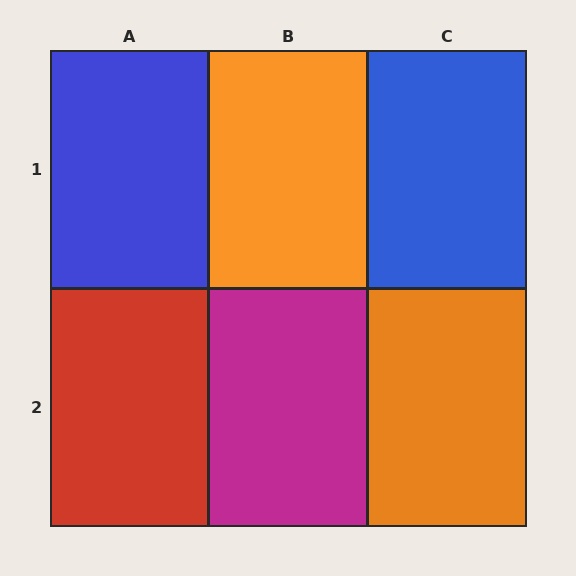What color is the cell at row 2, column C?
Orange.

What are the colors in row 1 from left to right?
Blue, orange, blue.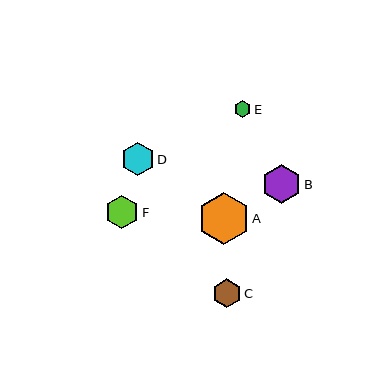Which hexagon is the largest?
Hexagon A is the largest with a size of approximately 51 pixels.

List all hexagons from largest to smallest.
From largest to smallest: A, B, D, F, C, E.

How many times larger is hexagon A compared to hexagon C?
Hexagon A is approximately 1.8 times the size of hexagon C.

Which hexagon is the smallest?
Hexagon E is the smallest with a size of approximately 17 pixels.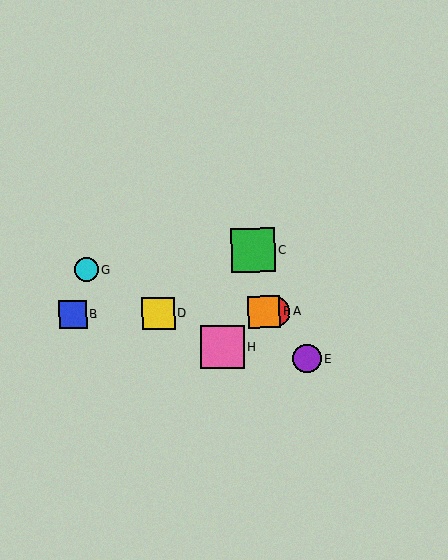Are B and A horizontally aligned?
Yes, both are at y≈315.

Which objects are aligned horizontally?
Objects A, B, D, F are aligned horizontally.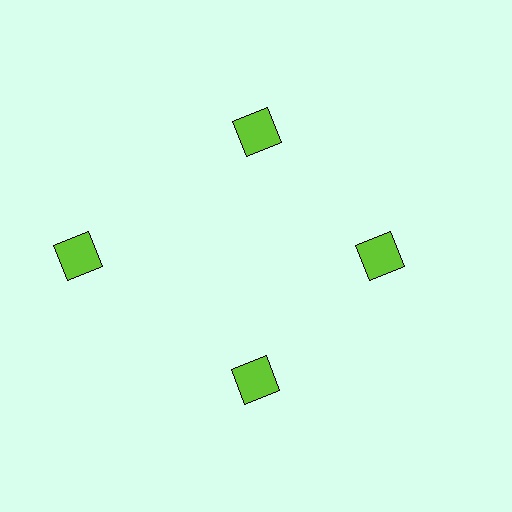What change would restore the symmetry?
The symmetry would be restored by moving it inward, back onto the ring so that all 4 squares sit at equal angles and equal distance from the center.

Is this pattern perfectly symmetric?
No. The 4 lime squares are arranged in a ring, but one element near the 9 o'clock position is pushed outward from the center, breaking the 4-fold rotational symmetry.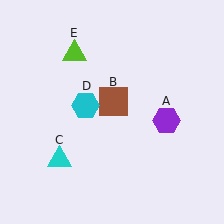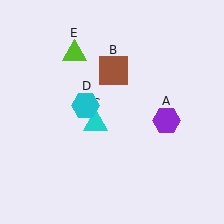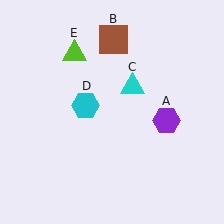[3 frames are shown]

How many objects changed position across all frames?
2 objects changed position: brown square (object B), cyan triangle (object C).